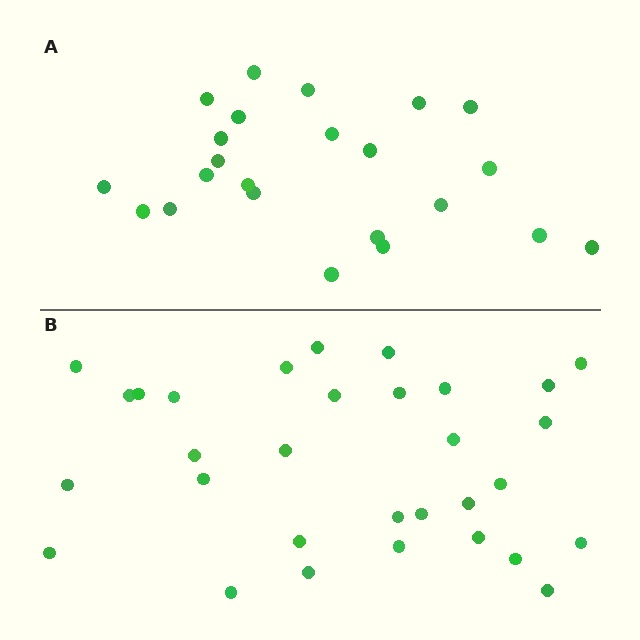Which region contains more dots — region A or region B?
Region B (the bottom region) has more dots.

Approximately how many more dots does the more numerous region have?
Region B has roughly 8 or so more dots than region A.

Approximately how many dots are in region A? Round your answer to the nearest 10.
About 20 dots. (The exact count is 23, which rounds to 20.)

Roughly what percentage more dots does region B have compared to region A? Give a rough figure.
About 35% more.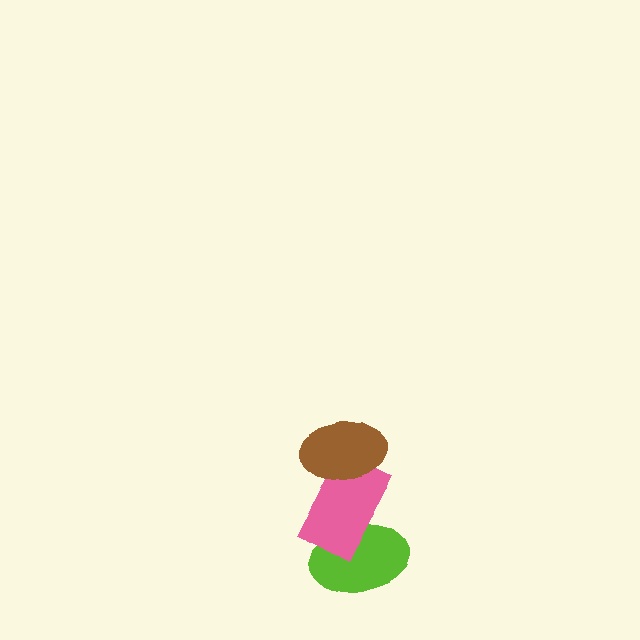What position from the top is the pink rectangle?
The pink rectangle is 2nd from the top.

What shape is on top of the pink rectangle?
The brown ellipse is on top of the pink rectangle.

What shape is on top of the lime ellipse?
The pink rectangle is on top of the lime ellipse.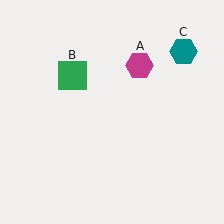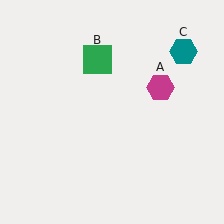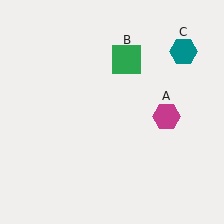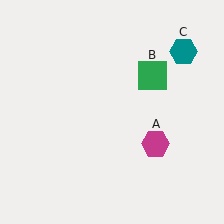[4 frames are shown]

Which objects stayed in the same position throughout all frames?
Teal hexagon (object C) remained stationary.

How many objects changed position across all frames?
2 objects changed position: magenta hexagon (object A), green square (object B).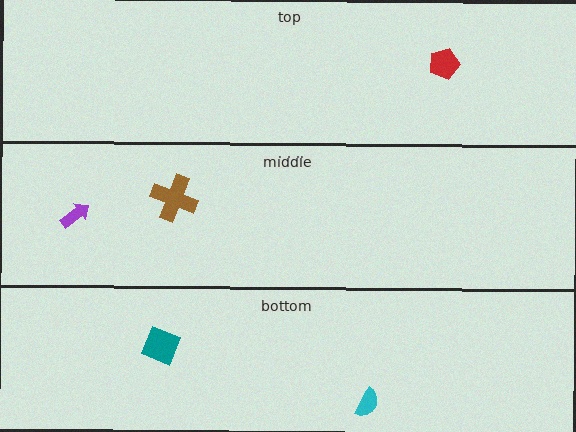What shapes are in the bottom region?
The teal square, the cyan semicircle.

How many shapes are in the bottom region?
2.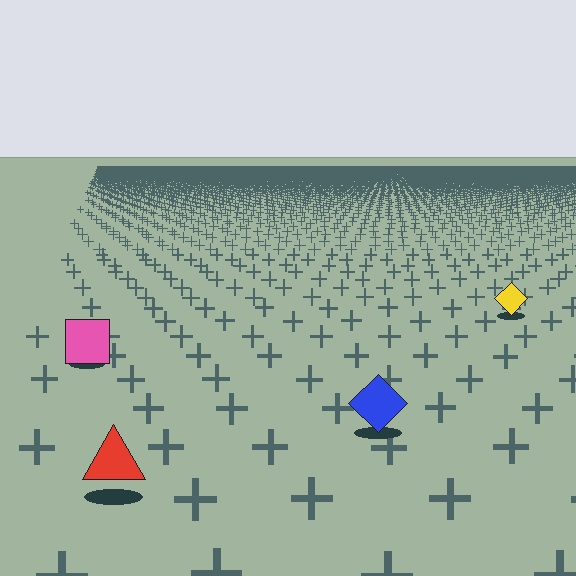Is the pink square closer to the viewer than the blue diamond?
No. The blue diamond is closer — you can tell from the texture gradient: the ground texture is coarser near it.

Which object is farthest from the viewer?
The yellow diamond is farthest from the viewer. It appears smaller and the ground texture around it is denser.